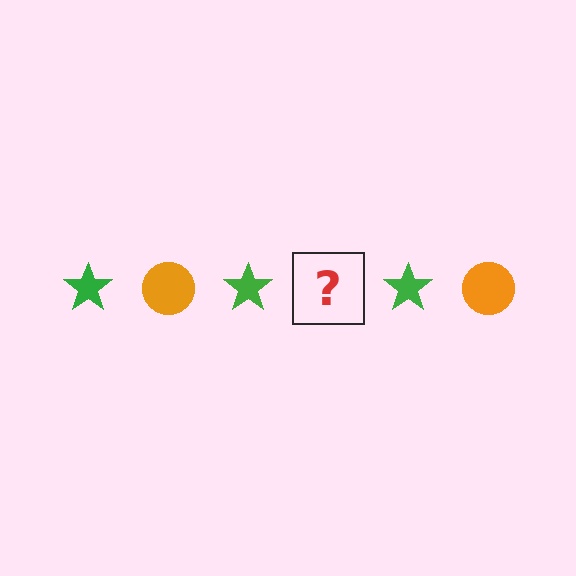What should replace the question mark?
The question mark should be replaced with an orange circle.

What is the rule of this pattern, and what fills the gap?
The rule is that the pattern alternates between green star and orange circle. The gap should be filled with an orange circle.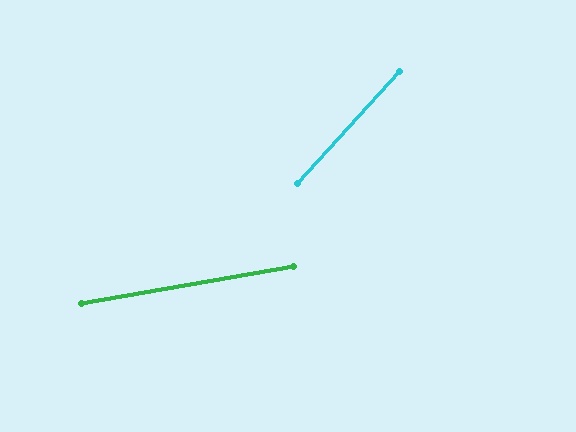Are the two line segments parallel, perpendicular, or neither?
Neither parallel nor perpendicular — they differ by about 38°.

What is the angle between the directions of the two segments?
Approximately 38 degrees.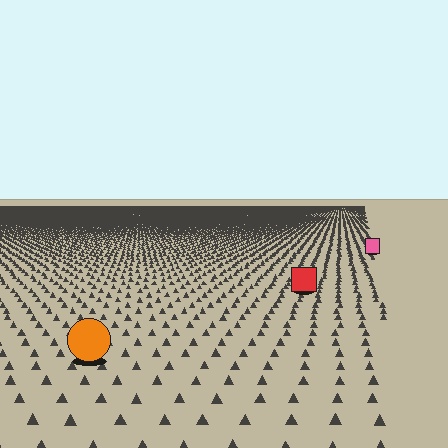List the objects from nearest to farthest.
From nearest to farthest: the orange circle, the red square, the pink square.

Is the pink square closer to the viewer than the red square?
No. The red square is closer — you can tell from the texture gradient: the ground texture is coarser near it.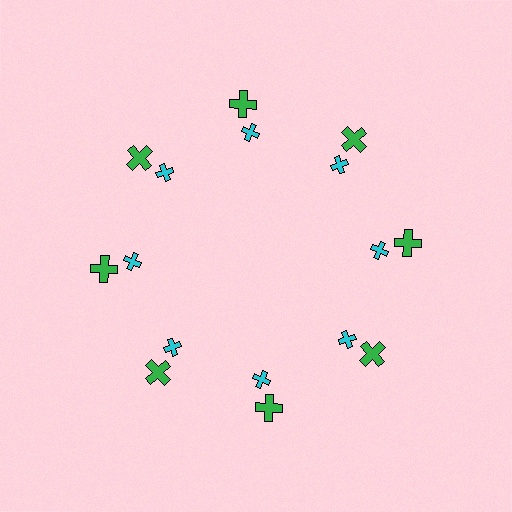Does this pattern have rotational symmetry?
Yes, this pattern has 8-fold rotational symmetry. It looks the same after rotating 45 degrees around the center.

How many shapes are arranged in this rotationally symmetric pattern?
There are 16 shapes, arranged in 8 groups of 2.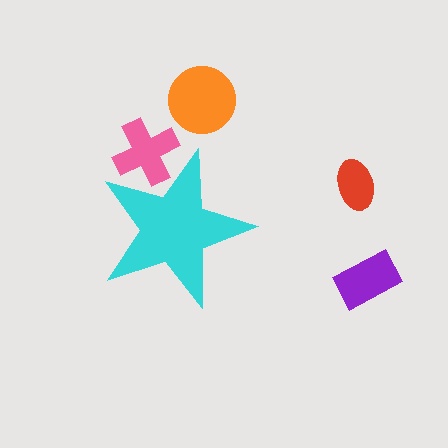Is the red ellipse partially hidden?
No, the red ellipse is fully visible.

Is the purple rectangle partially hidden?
No, the purple rectangle is fully visible.